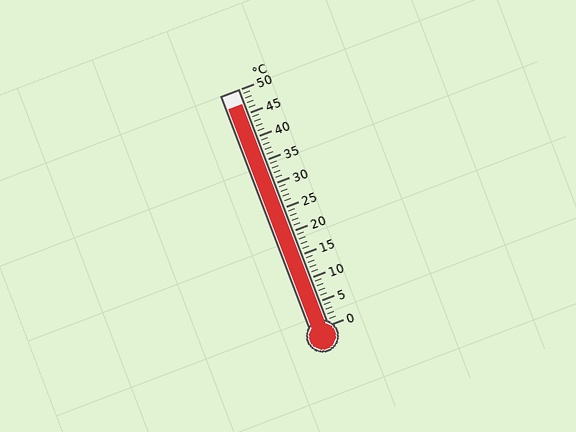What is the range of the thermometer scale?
The thermometer scale ranges from 0°C to 50°C.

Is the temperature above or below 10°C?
The temperature is above 10°C.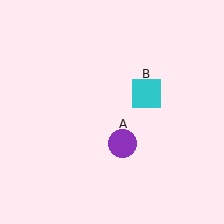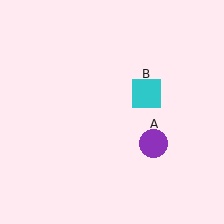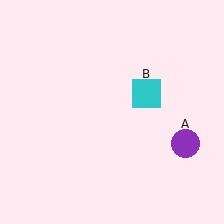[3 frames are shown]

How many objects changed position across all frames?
1 object changed position: purple circle (object A).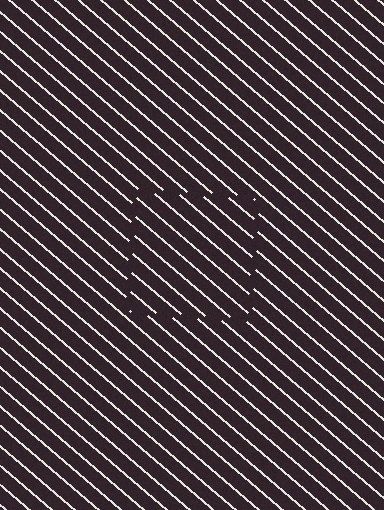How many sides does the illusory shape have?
4 sides — the line-ends trace a square.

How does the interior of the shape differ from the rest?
The interior of the shape contains the same grating, shifted by half a period — the contour is defined by the phase discontinuity where line-ends from the inner and outer gratings abut.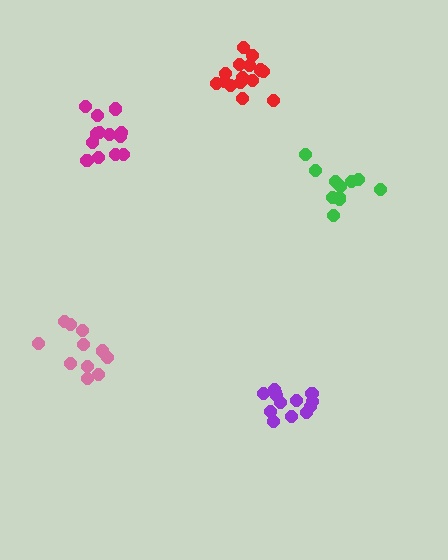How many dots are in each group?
Group 1: 14 dots, Group 2: 11 dots, Group 3: 11 dots, Group 4: 15 dots, Group 5: 13 dots (64 total).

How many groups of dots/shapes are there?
There are 5 groups.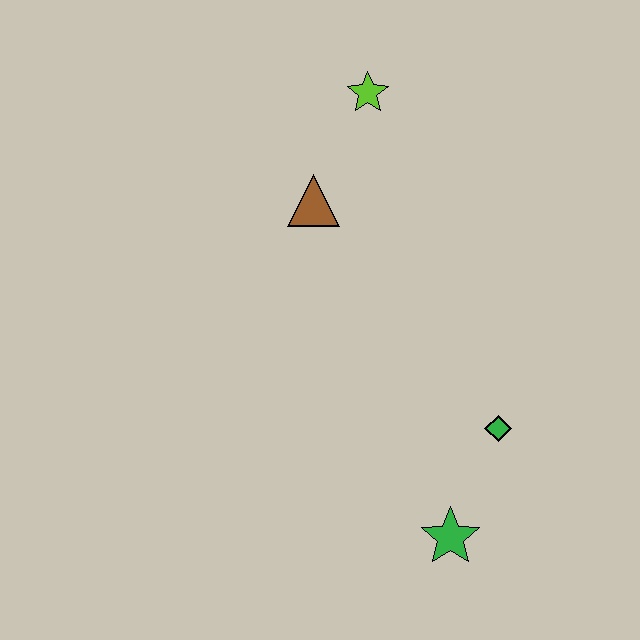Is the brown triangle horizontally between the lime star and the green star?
No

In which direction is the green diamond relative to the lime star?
The green diamond is below the lime star.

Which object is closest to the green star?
The green diamond is closest to the green star.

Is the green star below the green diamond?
Yes